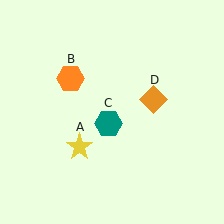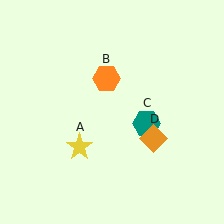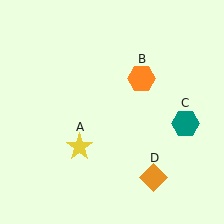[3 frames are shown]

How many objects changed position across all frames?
3 objects changed position: orange hexagon (object B), teal hexagon (object C), orange diamond (object D).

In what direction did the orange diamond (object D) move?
The orange diamond (object D) moved down.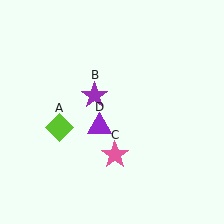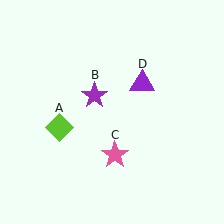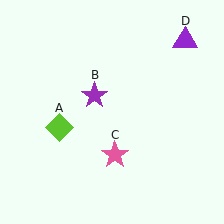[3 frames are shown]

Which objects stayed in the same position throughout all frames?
Lime diamond (object A) and purple star (object B) and pink star (object C) remained stationary.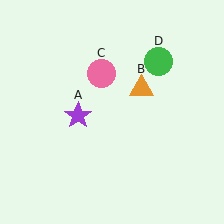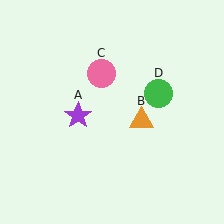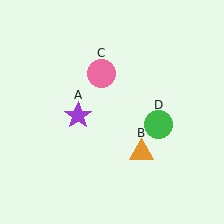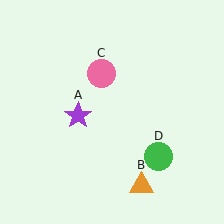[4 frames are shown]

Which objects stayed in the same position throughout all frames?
Purple star (object A) and pink circle (object C) remained stationary.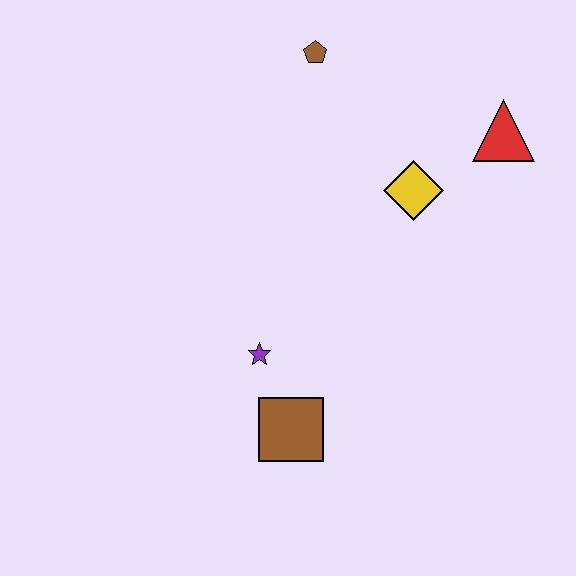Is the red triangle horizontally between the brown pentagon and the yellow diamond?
No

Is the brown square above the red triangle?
No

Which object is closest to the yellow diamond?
The red triangle is closest to the yellow diamond.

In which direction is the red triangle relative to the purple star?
The red triangle is to the right of the purple star.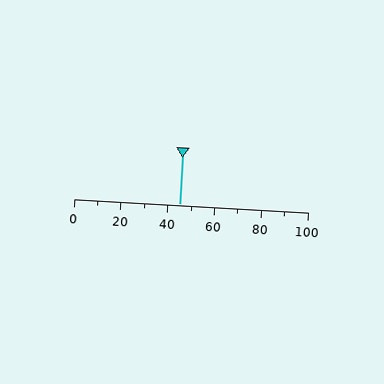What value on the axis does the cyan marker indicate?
The marker indicates approximately 45.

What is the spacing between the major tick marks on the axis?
The major ticks are spaced 20 apart.